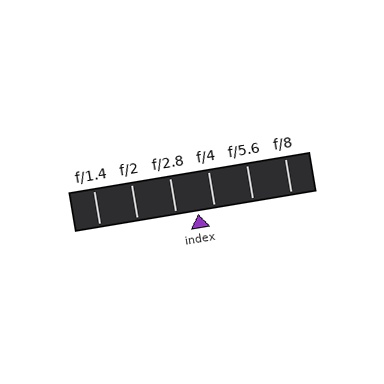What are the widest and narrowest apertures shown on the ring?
The widest aperture shown is f/1.4 and the narrowest is f/8.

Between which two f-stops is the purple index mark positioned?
The index mark is between f/2.8 and f/4.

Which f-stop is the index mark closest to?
The index mark is closest to f/4.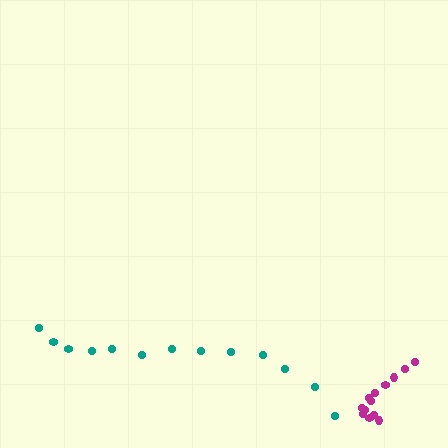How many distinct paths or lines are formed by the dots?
There are 2 distinct paths.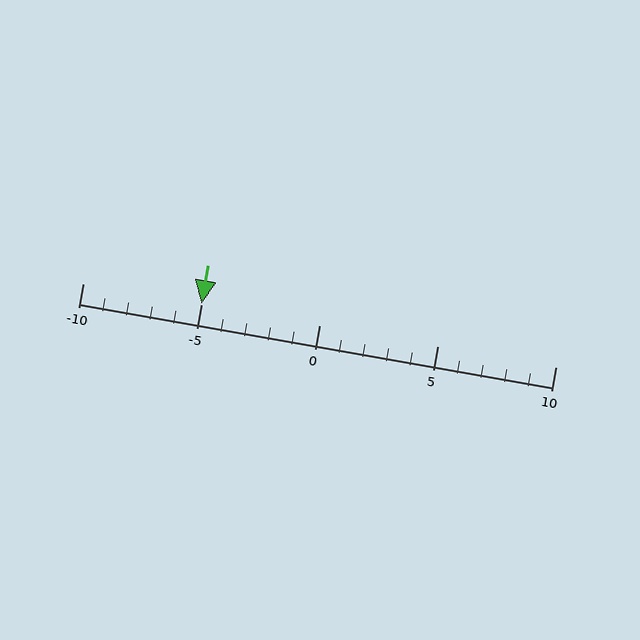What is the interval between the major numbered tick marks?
The major tick marks are spaced 5 units apart.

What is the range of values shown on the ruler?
The ruler shows values from -10 to 10.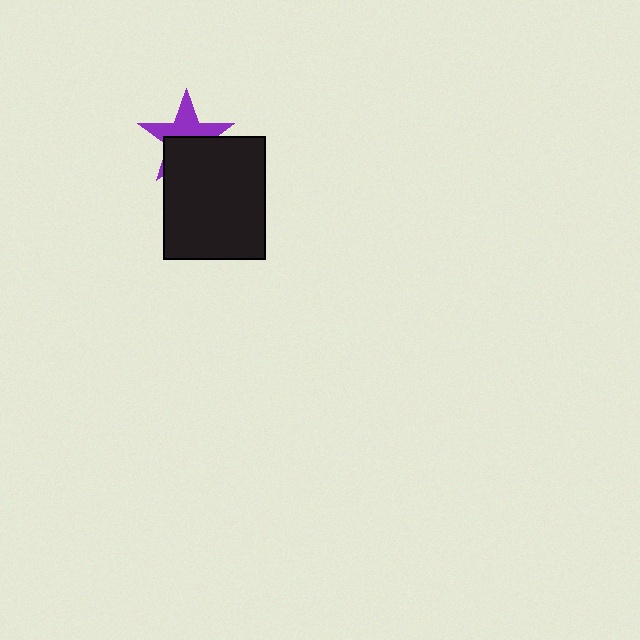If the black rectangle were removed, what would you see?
You would see the complete purple star.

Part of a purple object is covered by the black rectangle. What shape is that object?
It is a star.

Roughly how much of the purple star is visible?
About half of it is visible (roughly 50%).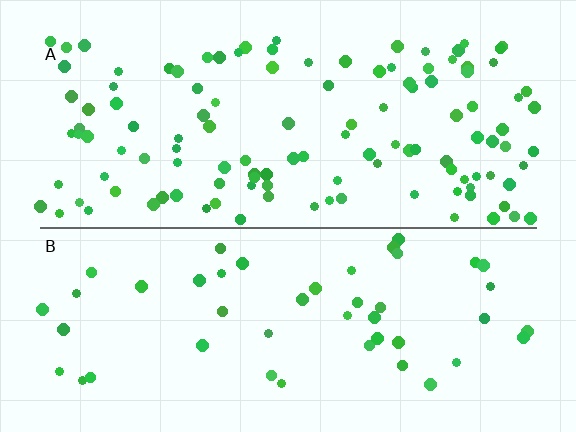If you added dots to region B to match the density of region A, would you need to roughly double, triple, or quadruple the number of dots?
Approximately triple.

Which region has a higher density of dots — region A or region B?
A (the top).